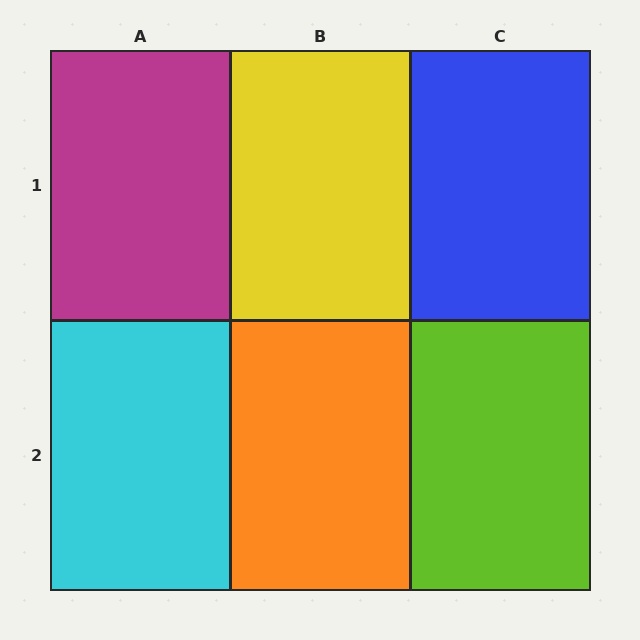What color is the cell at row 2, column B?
Orange.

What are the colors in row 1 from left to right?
Magenta, yellow, blue.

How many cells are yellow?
1 cell is yellow.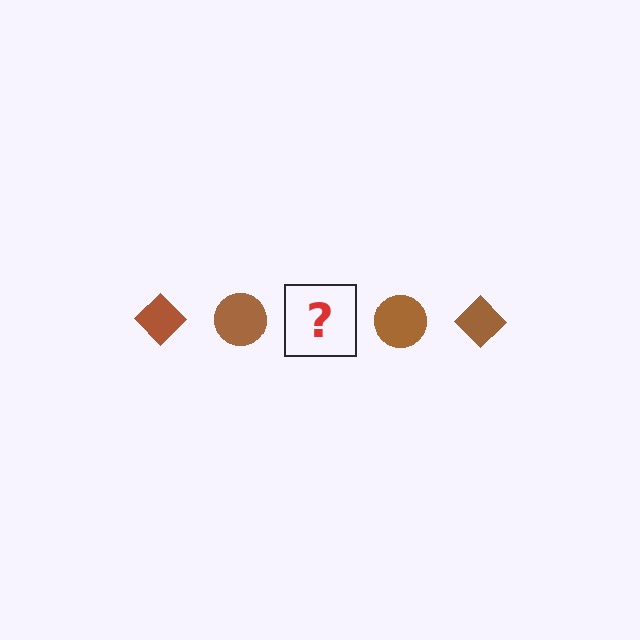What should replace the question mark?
The question mark should be replaced with a brown diamond.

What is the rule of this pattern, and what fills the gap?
The rule is that the pattern cycles through diamond, circle shapes in brown. The gap should be filled with a brown diamond.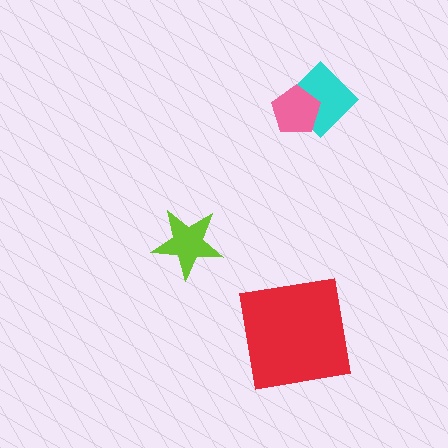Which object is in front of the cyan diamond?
The pink pentagon is in front of the cyan diamond.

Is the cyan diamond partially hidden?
Yes, it is partially covered by another shape.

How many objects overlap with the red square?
0 objects overlap with the red square.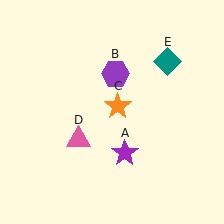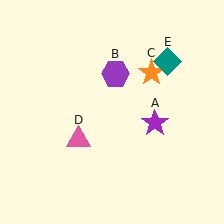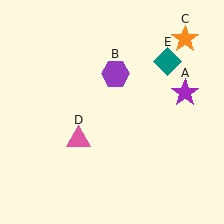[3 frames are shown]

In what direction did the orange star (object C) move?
The orange star (object C) moved up and to the right.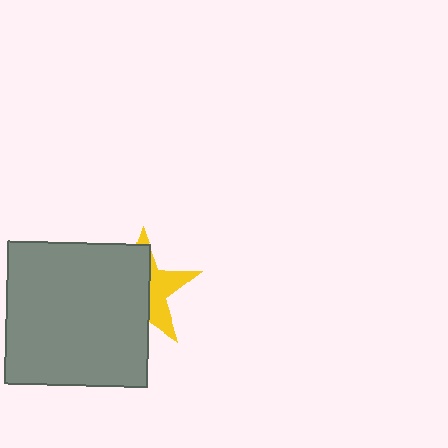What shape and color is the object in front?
The object in front is a gray square.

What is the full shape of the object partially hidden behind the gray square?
The partially hidden object is a yellow star.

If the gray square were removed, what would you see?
You would see the complete yellow star.